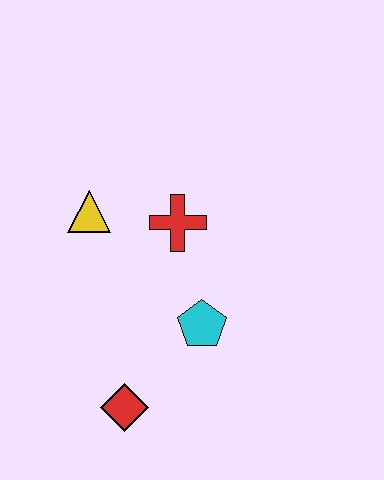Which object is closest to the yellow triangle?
The red cross is closest to the yellow triangle.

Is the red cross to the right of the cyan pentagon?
No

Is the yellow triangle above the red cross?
Yes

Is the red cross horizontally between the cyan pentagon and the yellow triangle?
Yes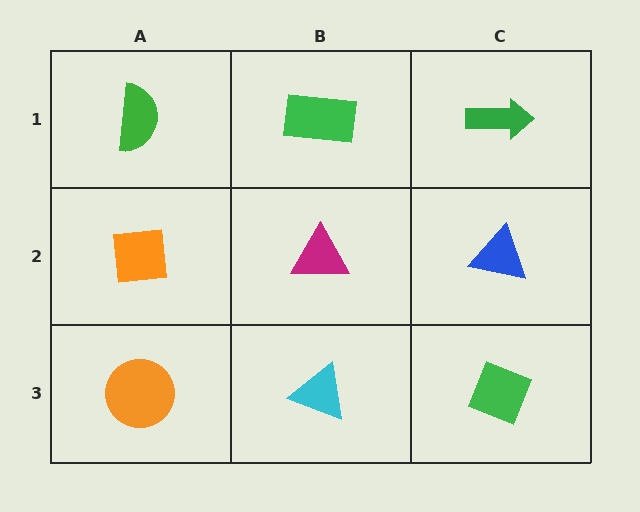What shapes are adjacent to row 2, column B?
A green rectangle (row 1, column B), a cyan triangle (row 3, column B), an orange square (row 2, column A), a blue triangle (row 2, column C).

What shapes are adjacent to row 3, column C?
A blue triangle (row 2, column C), a cyan triangle (row 3, column B).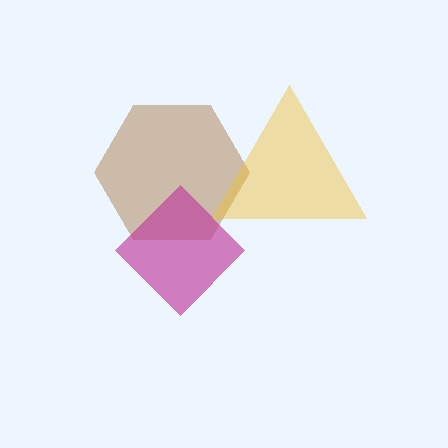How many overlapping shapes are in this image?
There are 3 overlapping shapes in the image.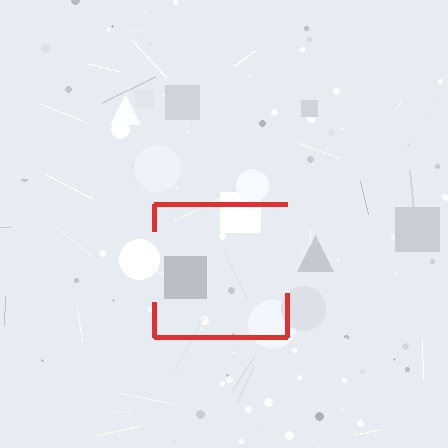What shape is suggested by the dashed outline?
The dashed outline suggests a square.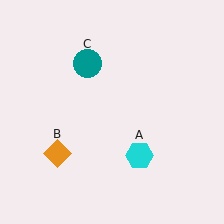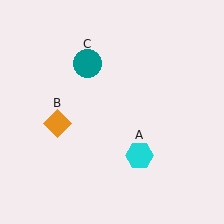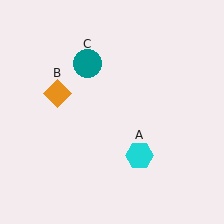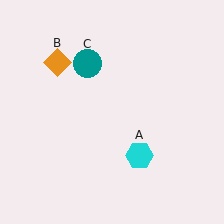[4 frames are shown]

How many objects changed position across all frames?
1 object changed position: orange diamond (object B).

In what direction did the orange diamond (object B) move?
The orange diamond (object B) moved up.